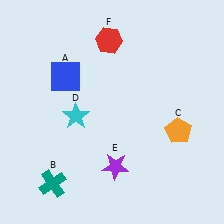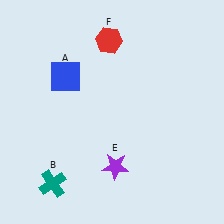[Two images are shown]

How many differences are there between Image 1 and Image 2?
There are 2 differences between the two images.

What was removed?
The cyan star (D), the orange pentagon (C) were removed in Image 2.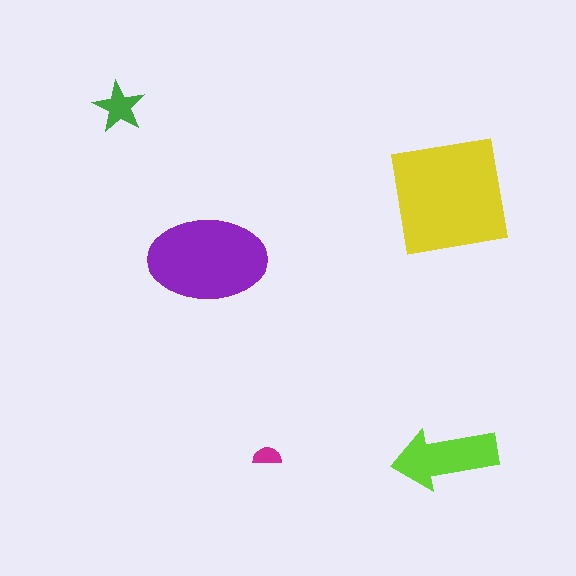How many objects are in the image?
There are 5 objects in the image.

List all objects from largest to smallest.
The yellow square, the purple ellipse, the lime arrow, the green star, the magenta semicircle.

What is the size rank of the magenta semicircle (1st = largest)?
5th.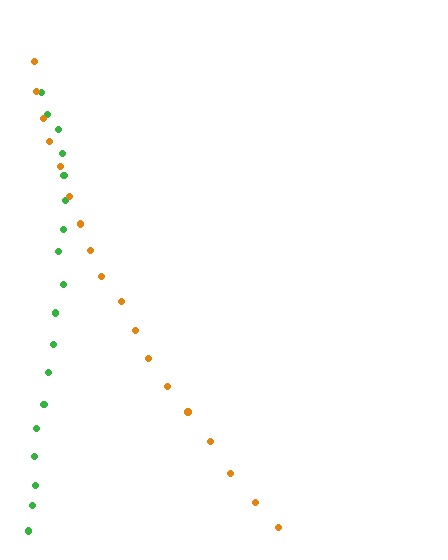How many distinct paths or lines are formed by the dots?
There are 2 distinct paths.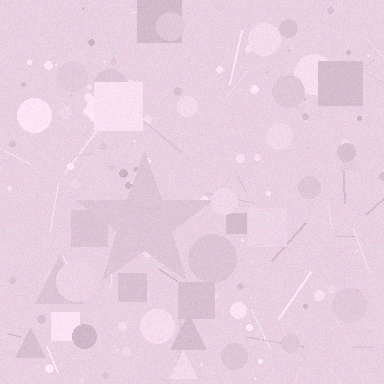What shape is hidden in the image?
A star is hidden in the image.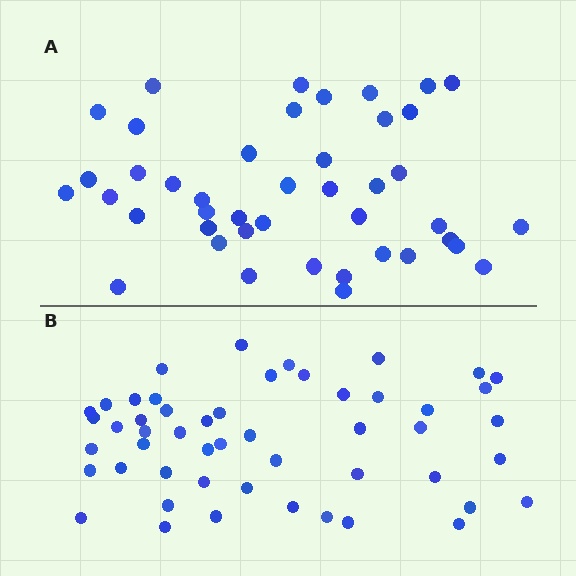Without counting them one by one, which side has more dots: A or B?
Region B (the bottom region) has more dots.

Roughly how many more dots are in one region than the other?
Region B has roughly 8 or so more dots than region A.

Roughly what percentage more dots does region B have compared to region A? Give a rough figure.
About 20% more.